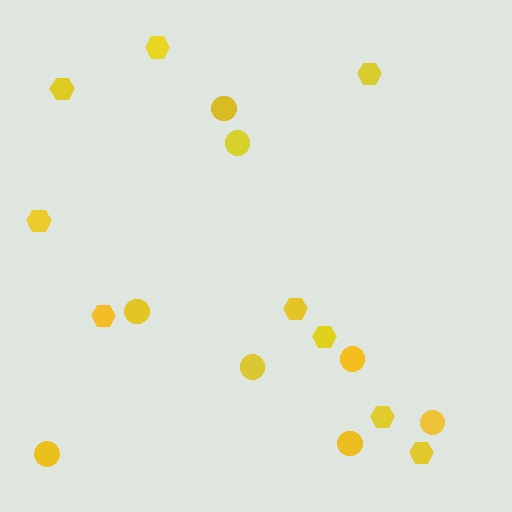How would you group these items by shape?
There are 2 groups: one group of circles (8) and one group of hexagons (9).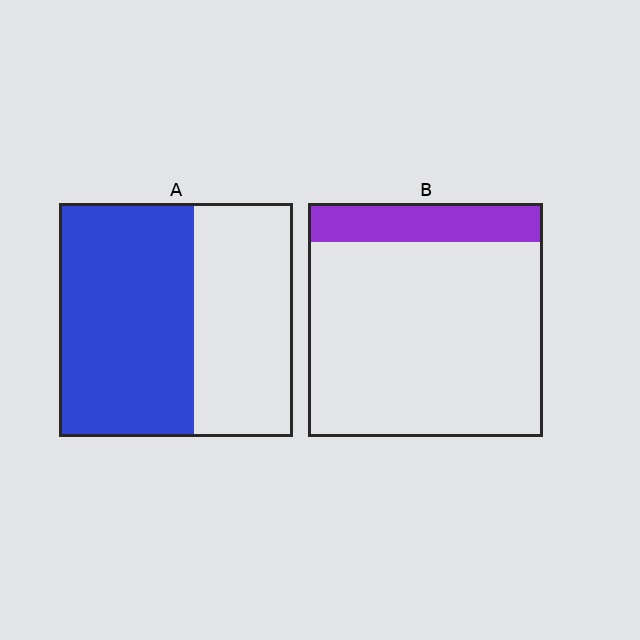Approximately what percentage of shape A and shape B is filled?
A is approximately 60% and B is approximately 15%.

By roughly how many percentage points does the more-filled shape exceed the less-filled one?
By roughly 40 percentage points (A over B).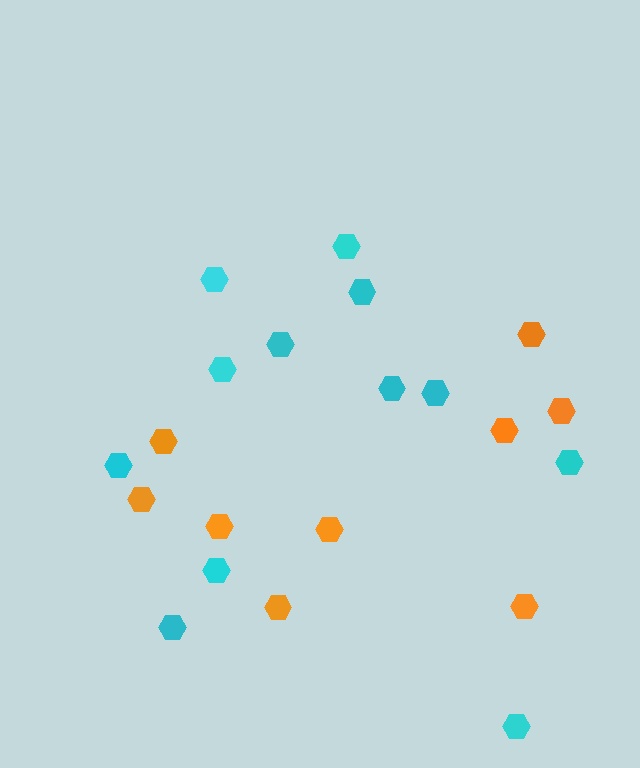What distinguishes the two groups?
There are 2 groups: one group of cyan hexagons (12) and one group of orange hexagons (9).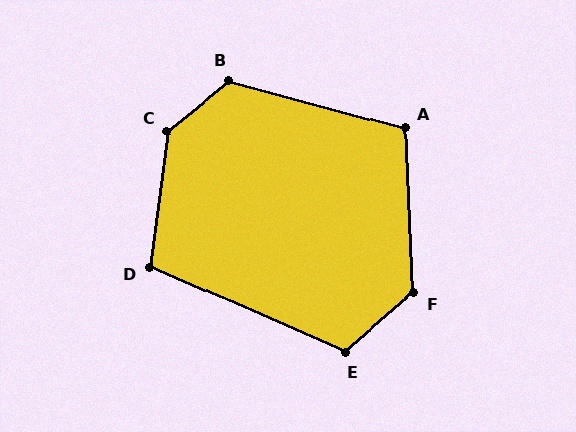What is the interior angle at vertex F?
Approximately 128 degrees (obtuse).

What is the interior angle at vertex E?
Approximately 116 degrees (obtuse).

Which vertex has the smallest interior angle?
D, at approximately 106 degrees.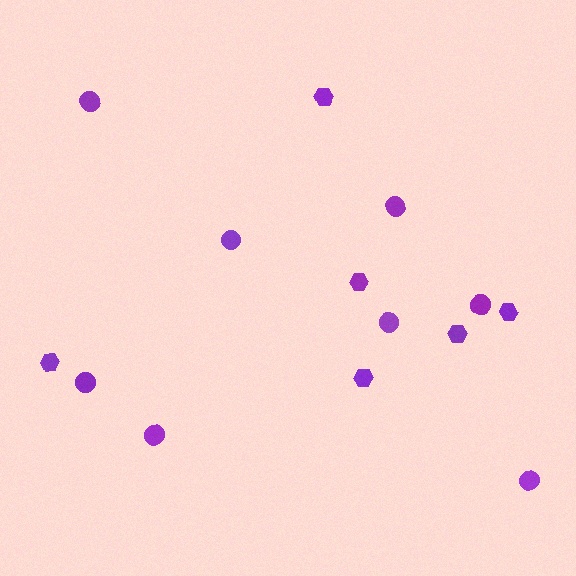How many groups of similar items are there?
There are 2 groups: one group of circles (8) and one group of hexagons (6).